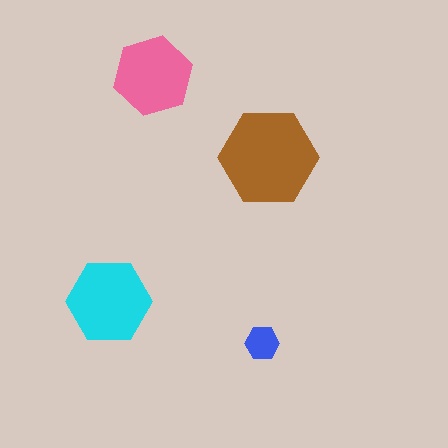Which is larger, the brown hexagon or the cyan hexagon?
The brown one.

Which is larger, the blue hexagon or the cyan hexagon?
The cyan one.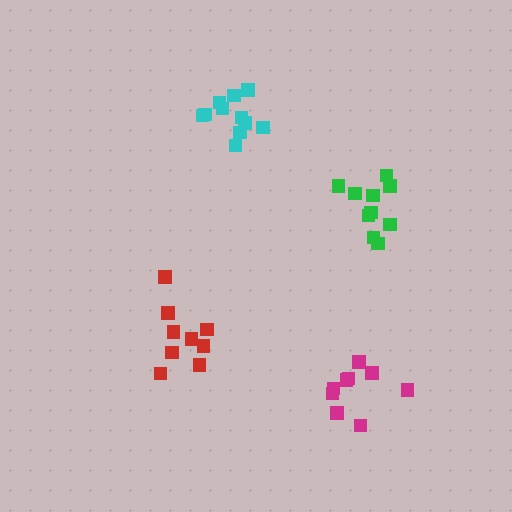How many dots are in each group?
Group 1: 11 dots, Group 2: 11 dots, Group 3: 9 dots, Group 4: 9 dots (40 total).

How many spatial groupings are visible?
There are 4 spatial groupings.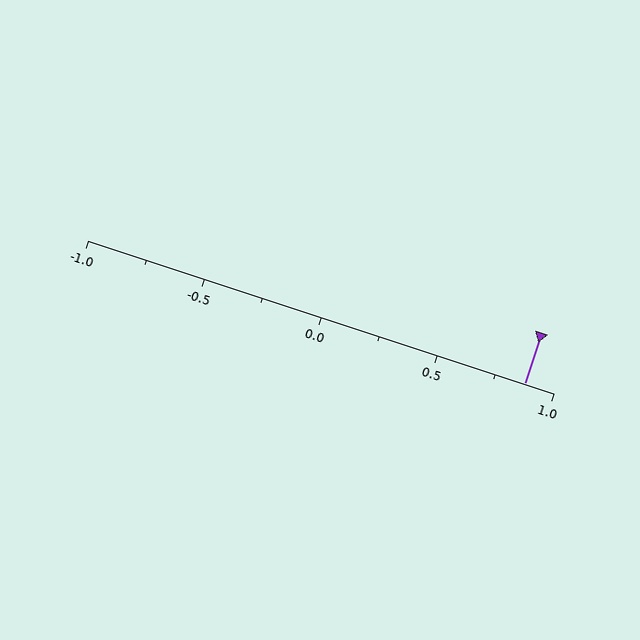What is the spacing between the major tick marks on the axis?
The major ticks are spaced 0.5 apart.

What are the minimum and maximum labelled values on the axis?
The axis runs from -1.0 to 1.0.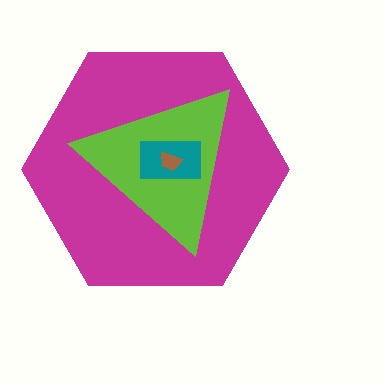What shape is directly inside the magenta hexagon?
The lime triangle.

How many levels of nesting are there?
4.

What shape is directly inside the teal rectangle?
The brown trapezoid.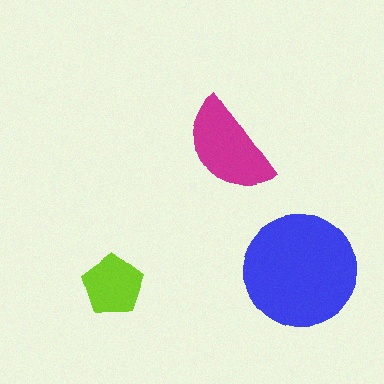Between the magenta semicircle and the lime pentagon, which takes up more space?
The magenta semicircle.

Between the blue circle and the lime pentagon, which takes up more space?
The blue circle.